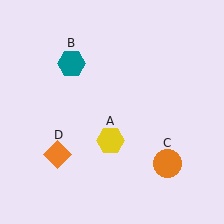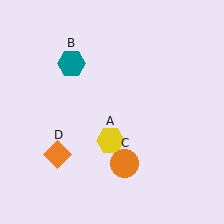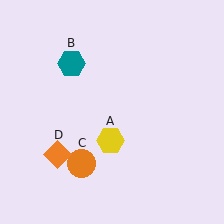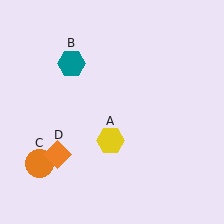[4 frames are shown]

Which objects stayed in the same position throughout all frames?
Yellow hexagon (object A) and teal hexagon (object B) and orange diamond (object D) remained stationary.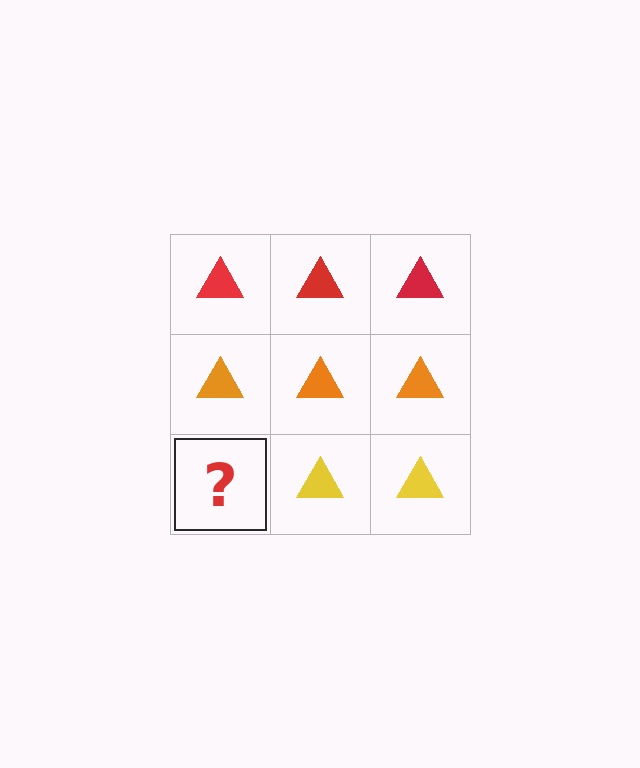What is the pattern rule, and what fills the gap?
The rule is that each row has a consistent color. The gap should be filled with a yellow triangle.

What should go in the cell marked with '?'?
The missing cell should contain a yellow triangle.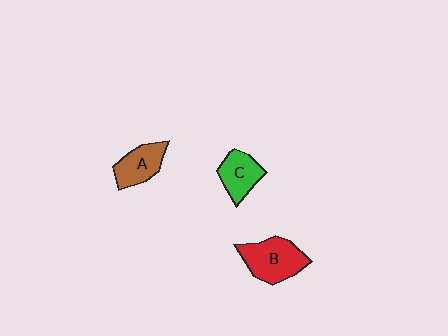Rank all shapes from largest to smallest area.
From largest to smallest: B (red), A (brown), C (green).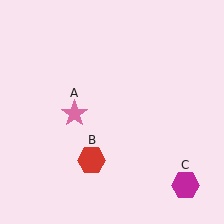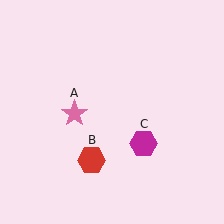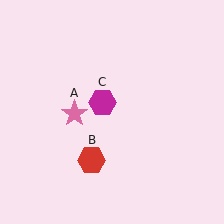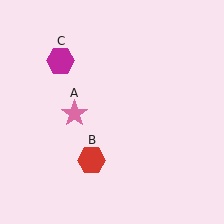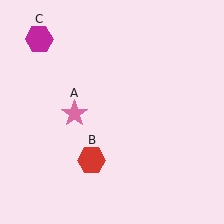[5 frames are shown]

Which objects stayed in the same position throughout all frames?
Pink star (object A) and red hexagon (object B) remained stationary.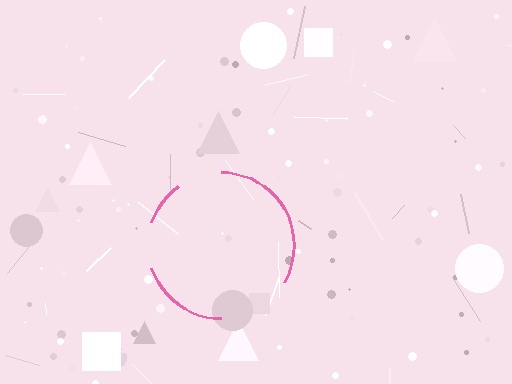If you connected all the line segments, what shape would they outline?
They would outline a circle.